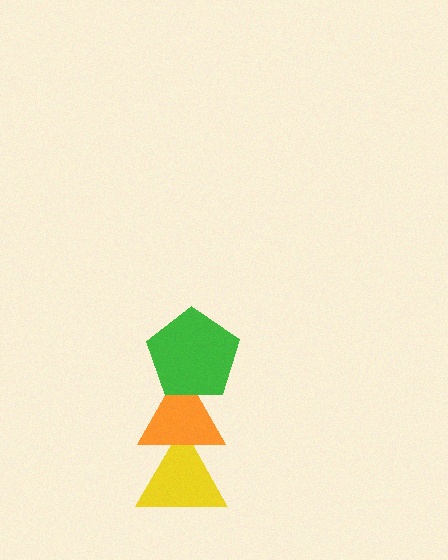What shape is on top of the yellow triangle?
The orange triangle is on top of the yellow triangle.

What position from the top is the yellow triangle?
The yellow triangle is 3rd from the top.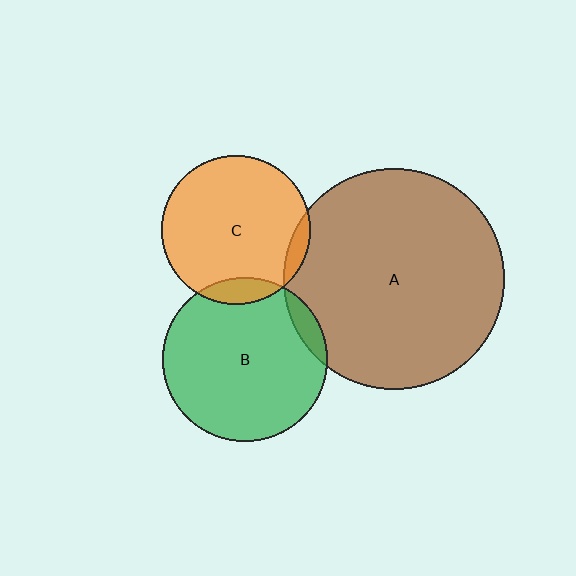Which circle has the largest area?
Circle A (brown).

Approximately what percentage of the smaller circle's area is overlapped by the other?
Approximately 5%.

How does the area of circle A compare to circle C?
Approximately 2.2 times.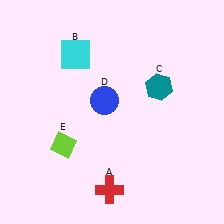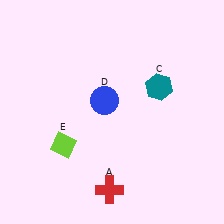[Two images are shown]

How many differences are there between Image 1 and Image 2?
There is 1 difference between the two images.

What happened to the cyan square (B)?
The cyan square (B) was removed in Image 2. It was in the top-left area of Image 1.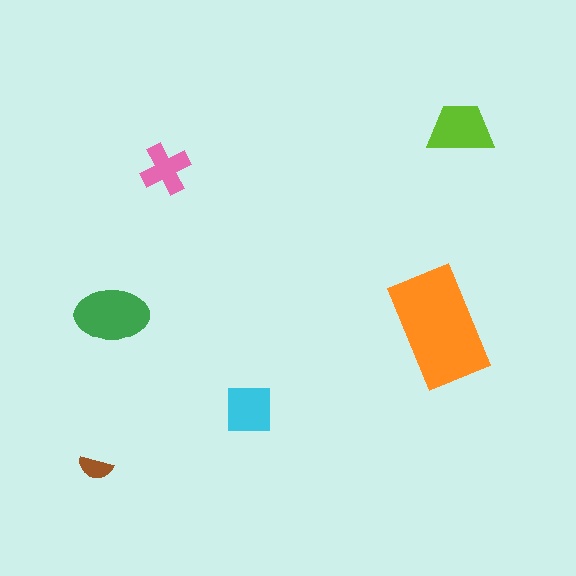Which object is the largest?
The orange rectangle.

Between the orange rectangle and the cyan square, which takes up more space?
The orange rectangle.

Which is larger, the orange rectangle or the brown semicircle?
The orange rectangle.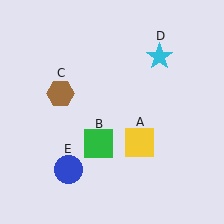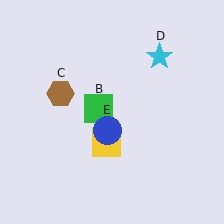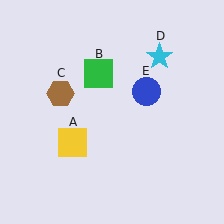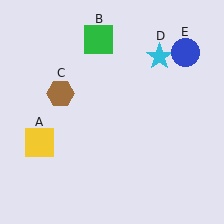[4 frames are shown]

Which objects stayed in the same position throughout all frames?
Brown hexagon (object C) and cyan star (object D) remained stationary.